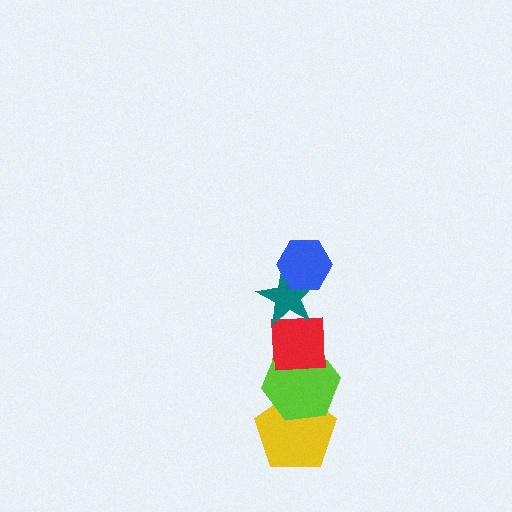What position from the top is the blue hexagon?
The blue hexagon is 1st from the top.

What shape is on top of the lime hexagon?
The red square is on top of the lime hexagon.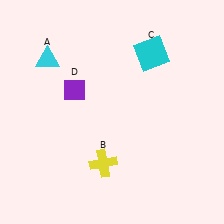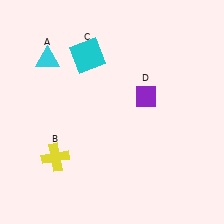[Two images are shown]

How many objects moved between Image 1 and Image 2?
3 objects moved between the two images.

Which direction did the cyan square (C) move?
The cyan square (C) moved left.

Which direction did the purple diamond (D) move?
The purple diamond (D) moved right.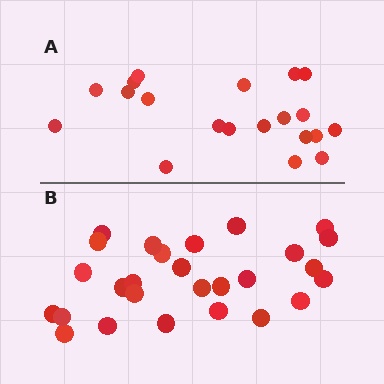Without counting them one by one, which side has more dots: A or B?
Region B (the bottom region) has more dots.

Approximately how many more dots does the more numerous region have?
Region B has roughly 8 or so more dots than region A.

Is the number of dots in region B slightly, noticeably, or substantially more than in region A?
Region B has noticeably more, but not dramatically so. The ratio is roughly 1.4 to 1.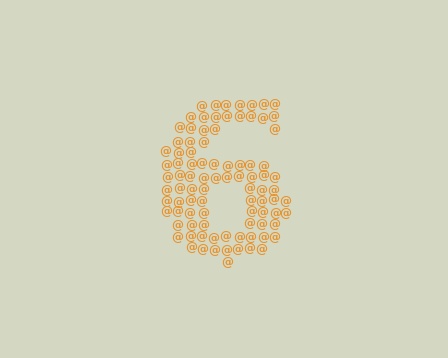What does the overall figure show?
The overall figure shows the digit 6.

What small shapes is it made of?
It is made of small at signs.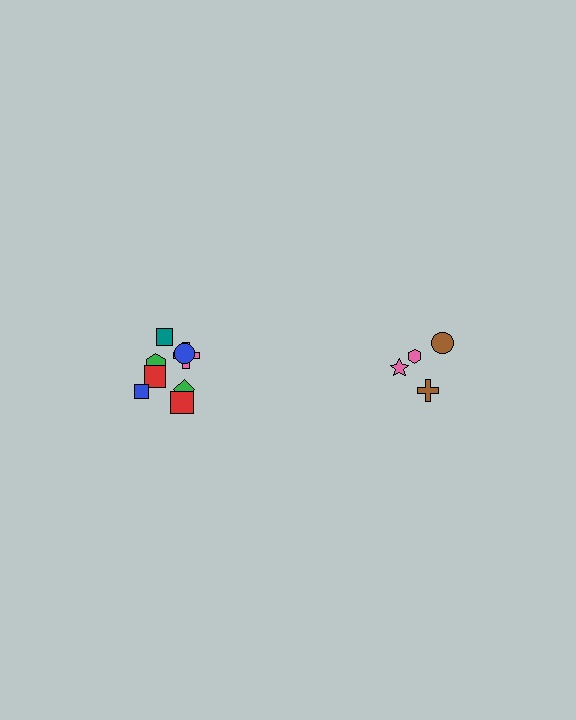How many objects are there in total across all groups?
There are 12 objects.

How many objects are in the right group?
There are 4 objects.